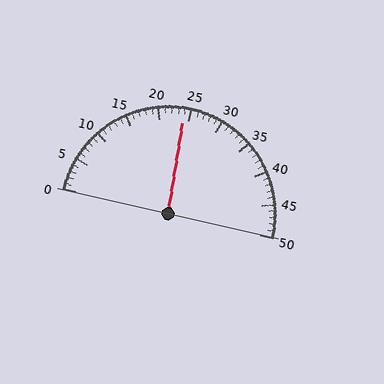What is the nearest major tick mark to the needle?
The nearest major tick mark is 25.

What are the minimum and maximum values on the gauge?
The gauge ranges from 0 to 50.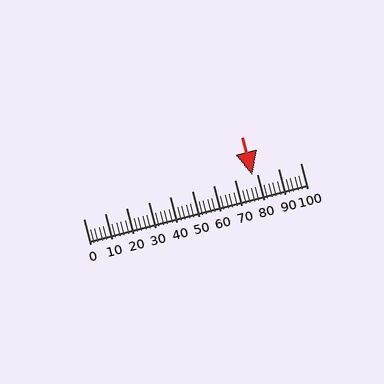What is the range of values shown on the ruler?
The ruler shows values from 0 to 100.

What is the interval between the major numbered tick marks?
The major tick marks are spaced 10 units apart.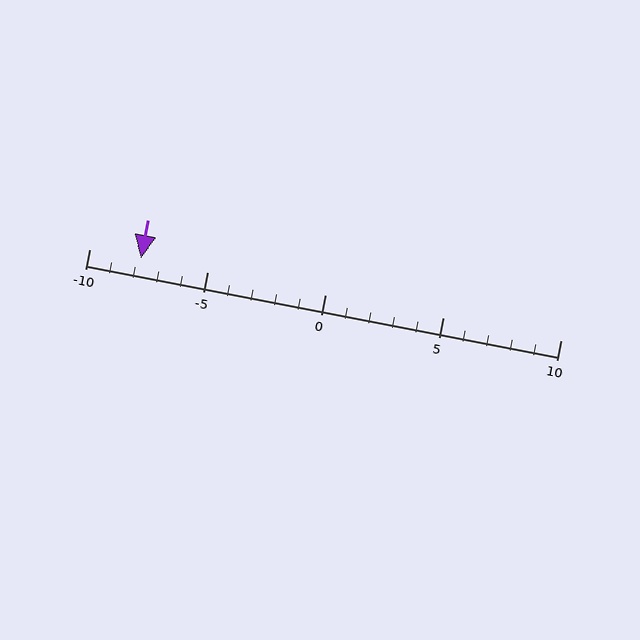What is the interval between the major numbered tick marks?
The major tick marks are spaced 5 units apart.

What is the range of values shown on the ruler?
The ruler shows values from -10 to 10.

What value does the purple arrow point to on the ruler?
The purple arrow points to approximately -8.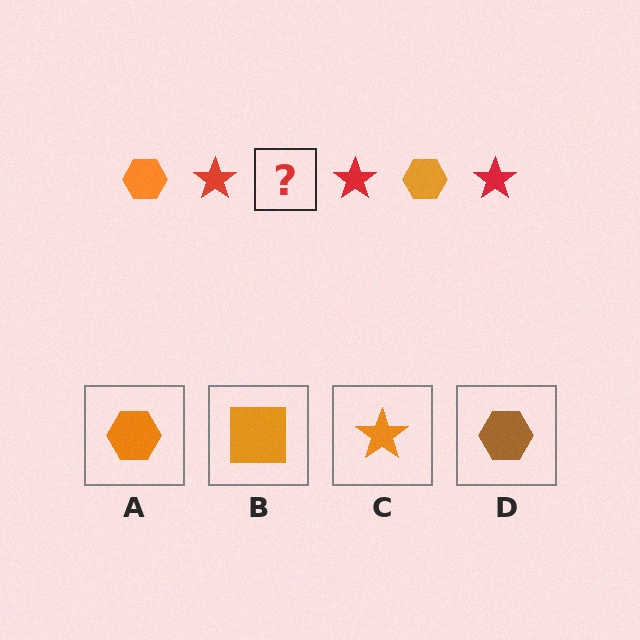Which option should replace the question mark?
Option A.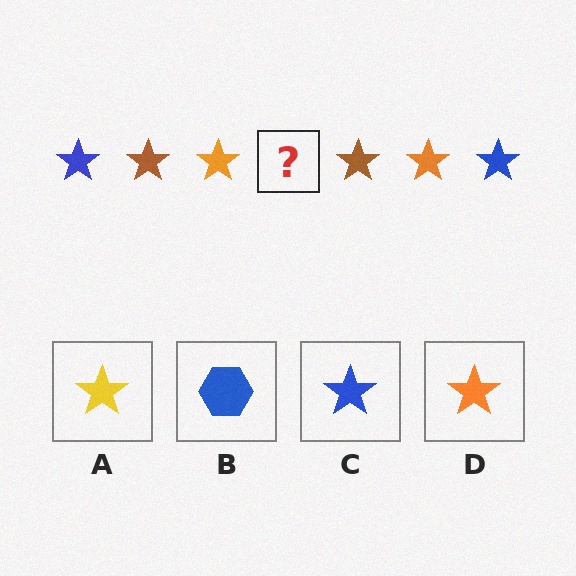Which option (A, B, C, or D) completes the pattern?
C.